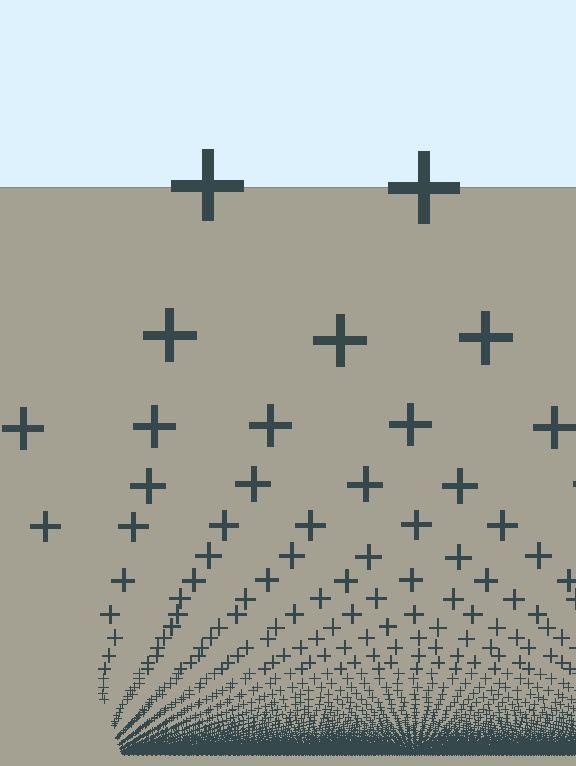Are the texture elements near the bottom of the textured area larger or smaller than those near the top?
Smaller. The gradient is inverted — elements near the bottom are smaller and denser.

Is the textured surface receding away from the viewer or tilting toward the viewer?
The surface appears to tilt toward the viewer. Texture elements get larger and sparser toward the top.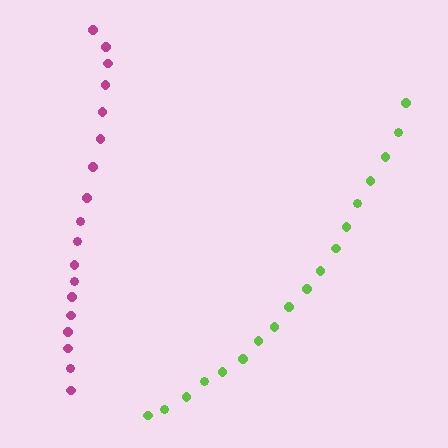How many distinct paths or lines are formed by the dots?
There are 2 distinct paths.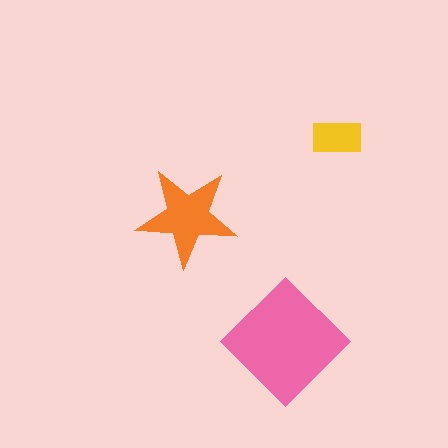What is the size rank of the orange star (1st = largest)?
2nd.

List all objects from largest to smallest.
The pink diamond, the orange star, the yellow rectangle.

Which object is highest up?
The yellow rectangle is topmost.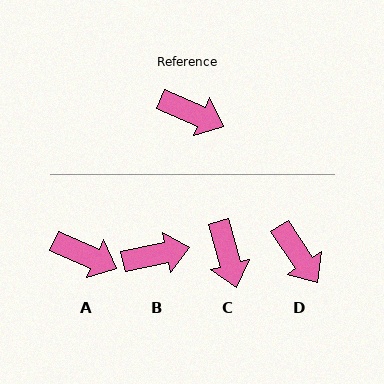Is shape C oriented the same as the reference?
No, it is off by about 52 degrees.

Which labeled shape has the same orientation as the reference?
A.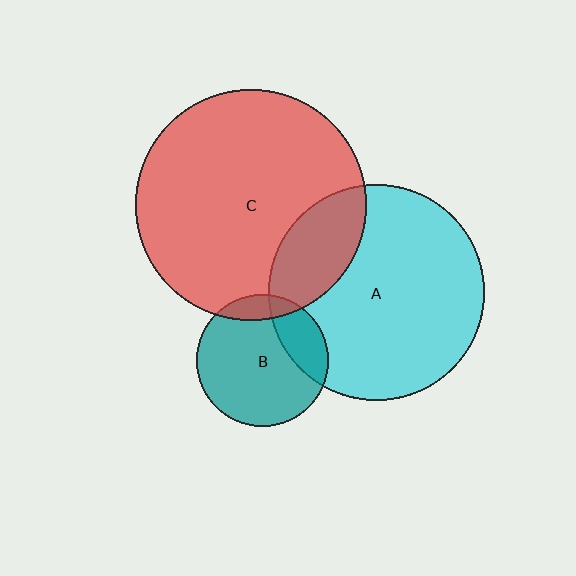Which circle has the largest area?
Circle C (red).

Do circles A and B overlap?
Yes.